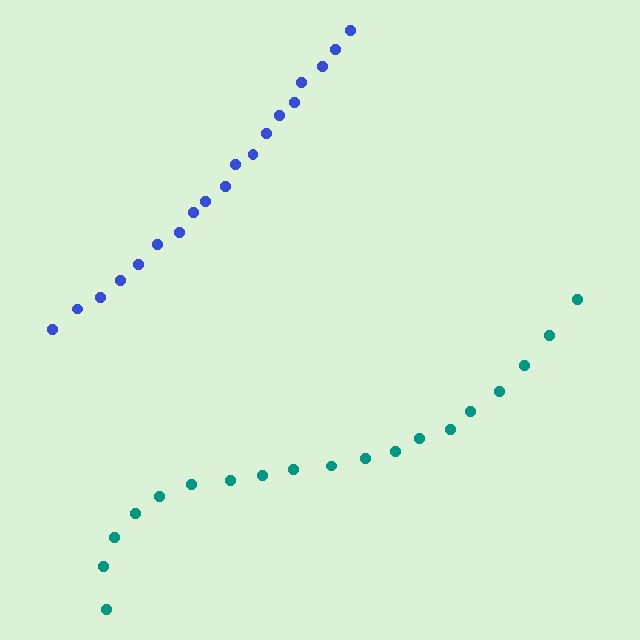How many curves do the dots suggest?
There are 2 distinct paths.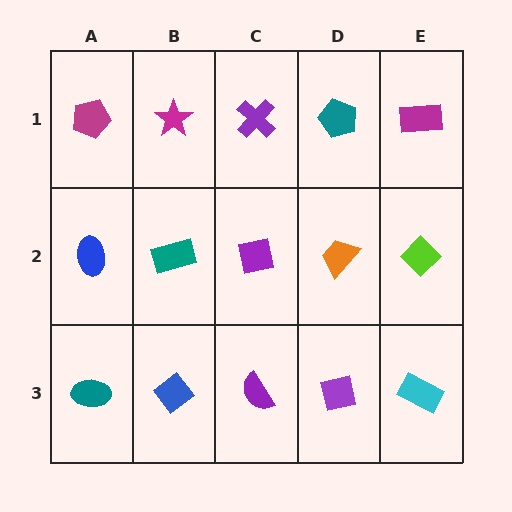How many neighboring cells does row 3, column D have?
3.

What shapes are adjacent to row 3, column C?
A purple square (row 2, column C), a blue diamond (row 3, column B), a purple square (row 3, column D).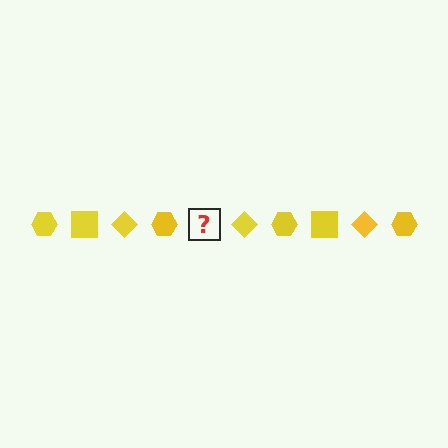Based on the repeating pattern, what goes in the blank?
The blank should be a yellow square.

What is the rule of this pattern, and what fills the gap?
The rule is that the pattern cycles through hexagon, square, diamond shapes in yellow. The gap should be filled with a yellow square.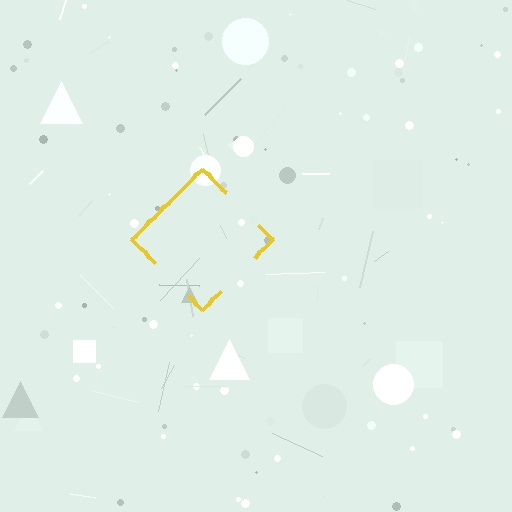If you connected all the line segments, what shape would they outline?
They would outline a diamond.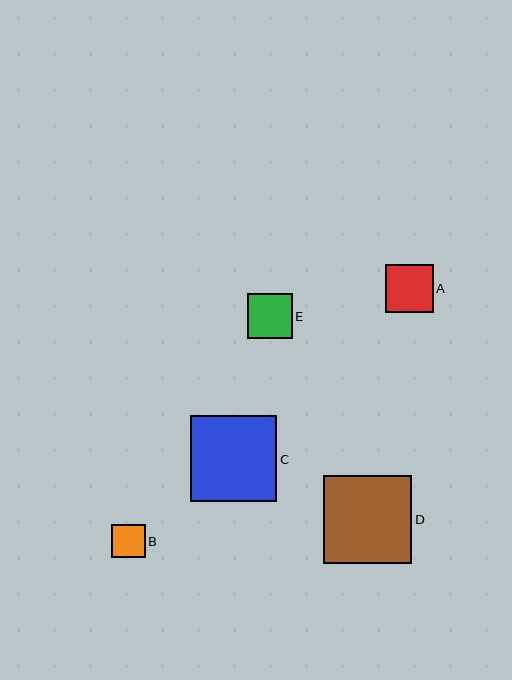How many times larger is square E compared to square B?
Square E is approximately 1.4 times the size of square B.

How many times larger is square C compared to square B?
Square C is approximately 2.6 times the size of square B.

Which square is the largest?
Square D is the largest with a size of approximately 88 pixels.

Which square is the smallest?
Square B is the smallest with a size of approximately 33 pixels.